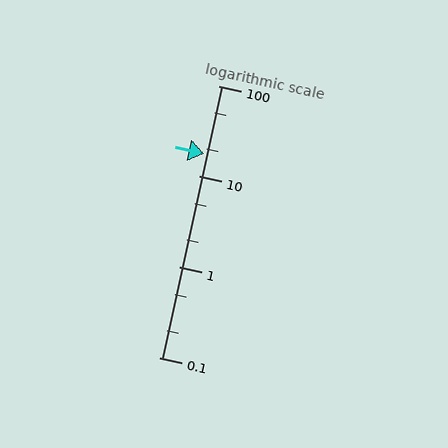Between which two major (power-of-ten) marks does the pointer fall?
The pointer is between 10 and 100.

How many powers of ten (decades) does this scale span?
The scale spans 3 decades, from 0.1 to 100.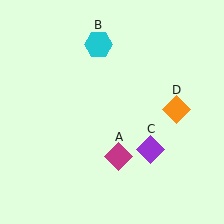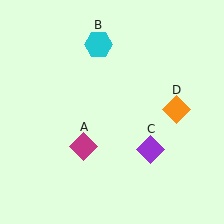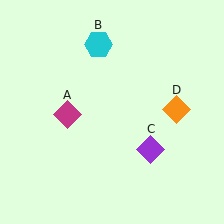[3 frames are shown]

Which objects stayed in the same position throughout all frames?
Cyan hexagon (object B) and purple diamond (object C) and orange diamond (object D) remained stationary.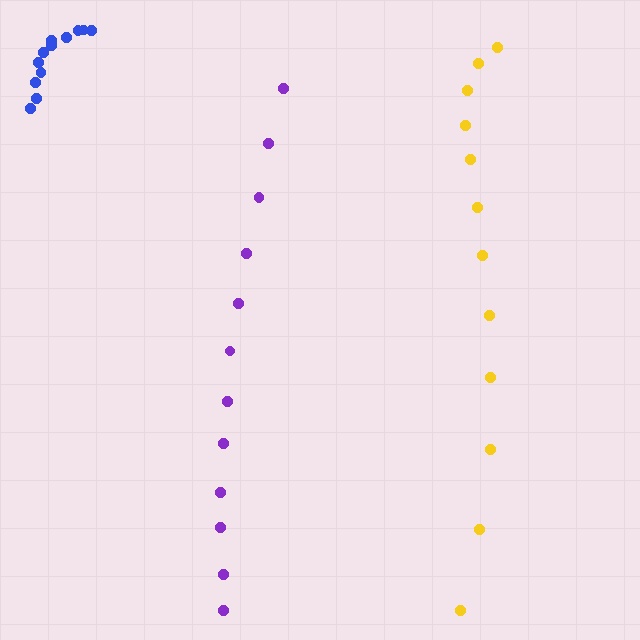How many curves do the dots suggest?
There are 3 distinct paths.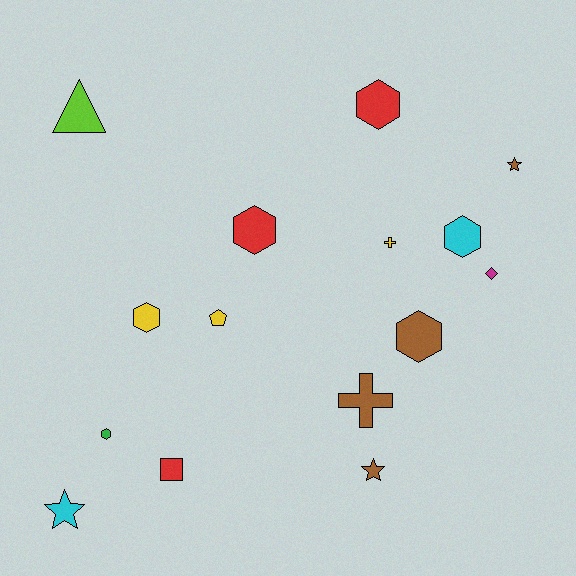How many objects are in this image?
There are 15 objects.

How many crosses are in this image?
There are 2 crosses.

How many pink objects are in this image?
There are no pink objects.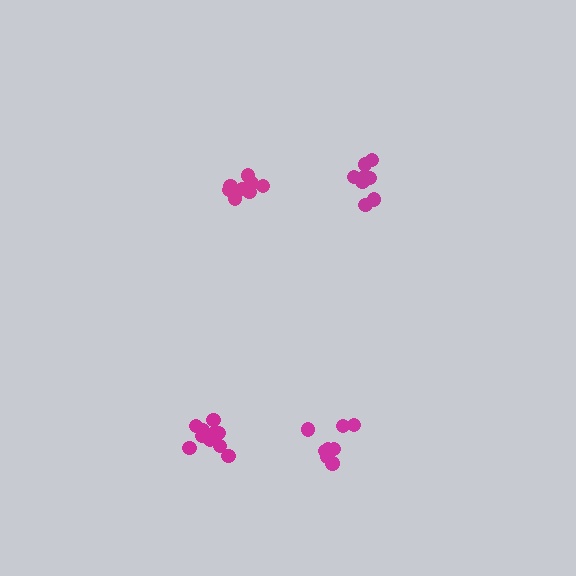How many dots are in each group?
Group 1: 9 dots, Group 2: 8 dots, Group 3: 8 dots, Group 4: 11 dots (36 total).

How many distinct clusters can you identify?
There are 4 distinct clusters.